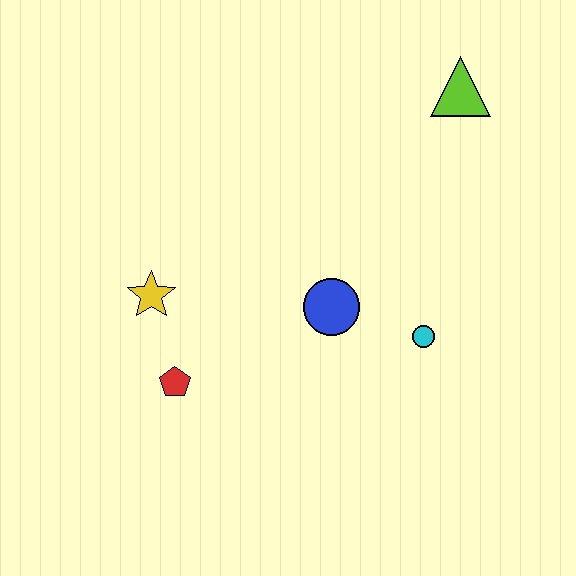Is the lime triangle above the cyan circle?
Yes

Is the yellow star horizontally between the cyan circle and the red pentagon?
No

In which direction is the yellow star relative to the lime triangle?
The yellow star is to the left of the lime triangle.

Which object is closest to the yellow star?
The red pentagon is closest to the yellow star.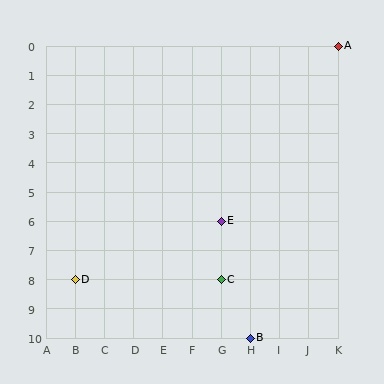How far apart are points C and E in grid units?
Points C and E are 2 rows apart.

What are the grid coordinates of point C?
Point C is at grid coordinates (G, 8).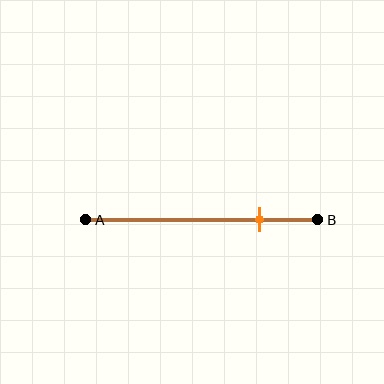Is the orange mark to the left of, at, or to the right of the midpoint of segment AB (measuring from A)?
The orange mark is to the right of the midpoint of segment AB.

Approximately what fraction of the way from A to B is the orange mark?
The orange mark is approximately 75% of the way from A to B.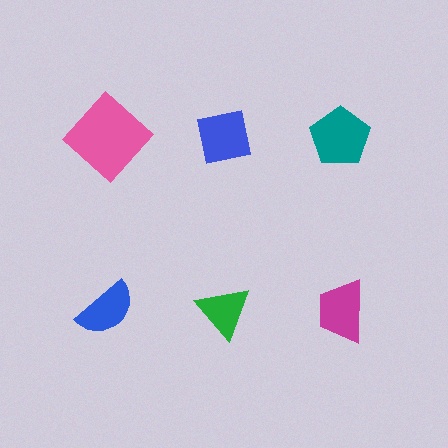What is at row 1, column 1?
A pink diamond.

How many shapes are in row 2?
3 shapes.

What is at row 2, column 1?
A blue semicircle.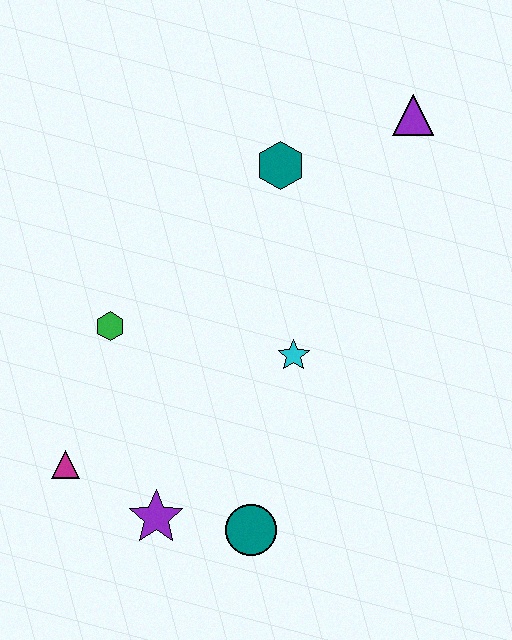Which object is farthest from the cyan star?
The purple triangle is farthest from the cyan star.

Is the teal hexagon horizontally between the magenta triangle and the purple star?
No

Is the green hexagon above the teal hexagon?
No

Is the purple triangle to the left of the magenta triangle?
No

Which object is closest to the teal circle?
The purple star is closest to the teal circle.